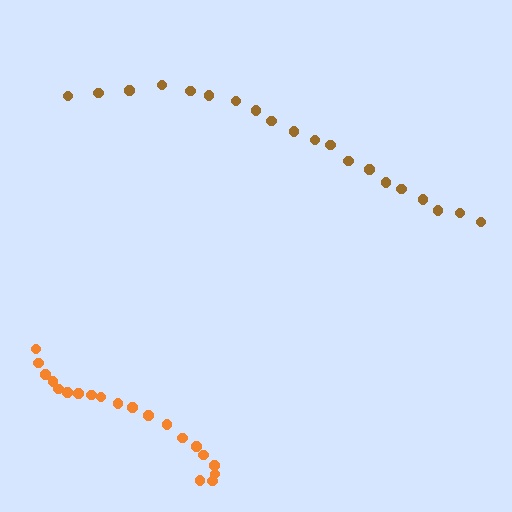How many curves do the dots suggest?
There are 2 distinct paths.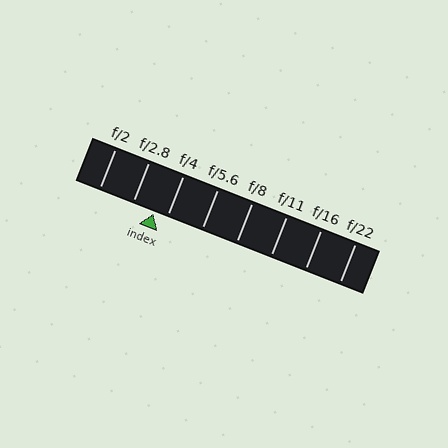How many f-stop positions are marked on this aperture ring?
There are 8 f-stop positions marked.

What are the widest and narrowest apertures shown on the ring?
The widest aperture shown is f/2 and the narrowest is f/22.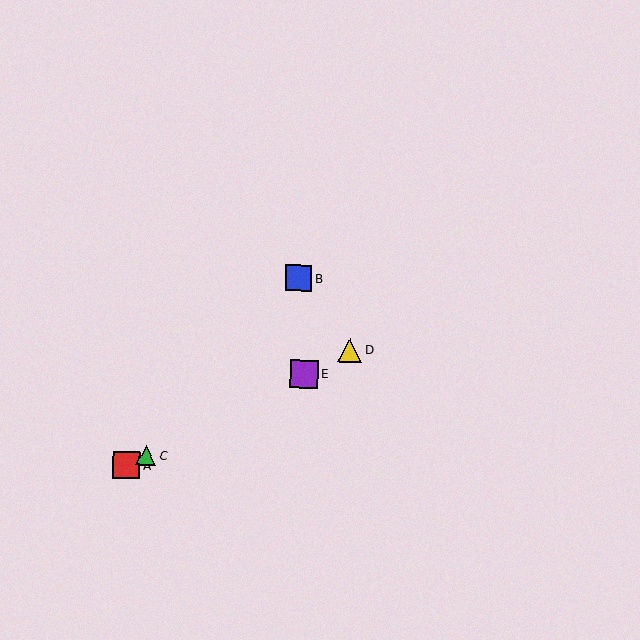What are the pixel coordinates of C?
Object C is at (146, 455).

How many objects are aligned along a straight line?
4 objects (A, C, D, E) are aligned along a straight line.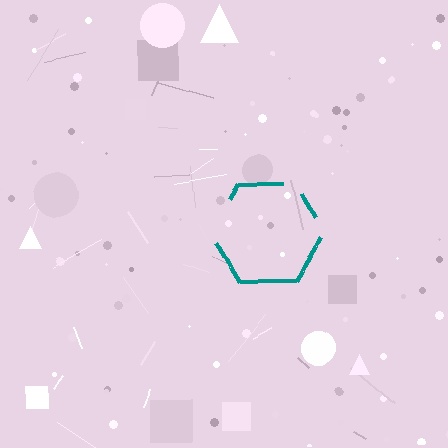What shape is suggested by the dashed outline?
The dashed outline suggests a hexagon.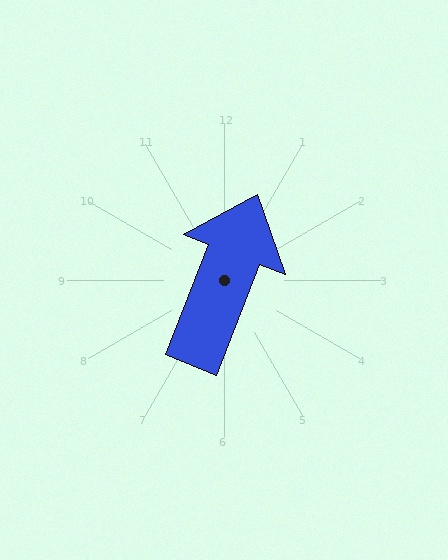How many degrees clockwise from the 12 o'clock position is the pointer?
Approximately 21 degrees.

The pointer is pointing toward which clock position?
Roughly 1 o'clock.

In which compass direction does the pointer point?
North.